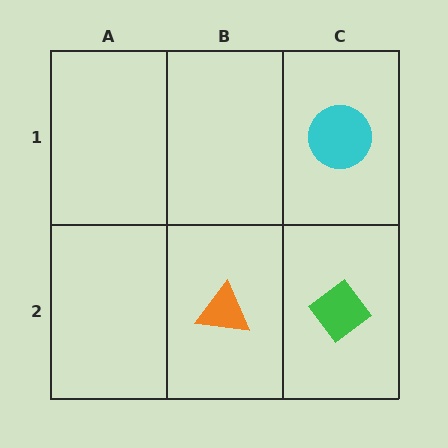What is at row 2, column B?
An orange triangle.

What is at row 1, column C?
A cyan circle.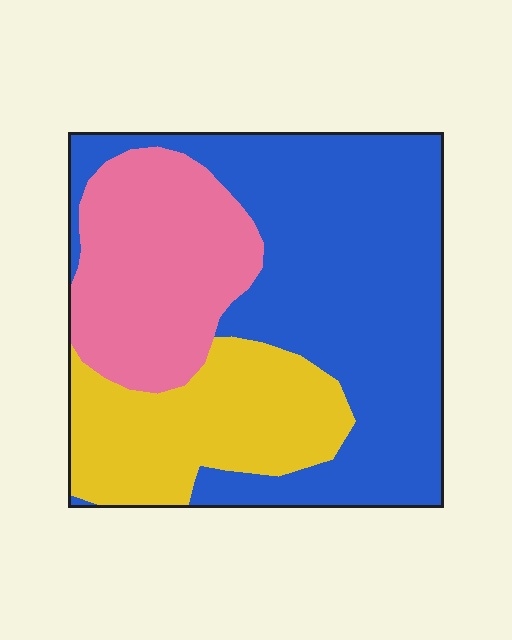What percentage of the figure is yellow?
Yellow takes up between a sixth and a third of the figure.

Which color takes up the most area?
Blue, at roughly 50%.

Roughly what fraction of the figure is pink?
Pink takes up about one quarter (1/4) of the figure.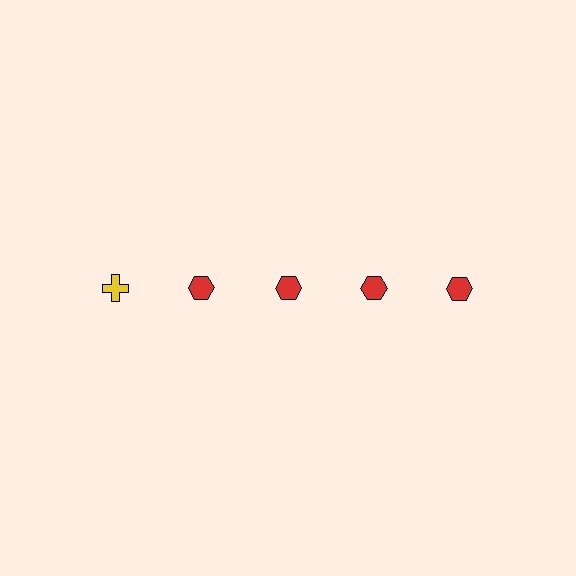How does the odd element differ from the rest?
It differs in both color (yellow instead of red) and shape (cross instead of hexagon).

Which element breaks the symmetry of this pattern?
The yellow cross in the top row, leftmost column breaks the symmetry. All other shapes are red hexagons.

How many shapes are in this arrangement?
There are 5 shapes arranged in a grid pattern.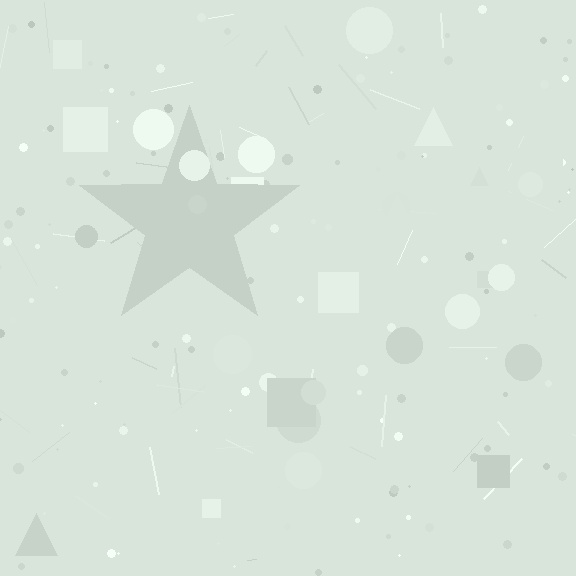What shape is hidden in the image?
A star is hidden in the image.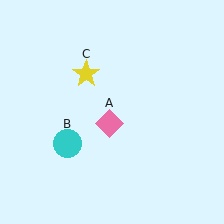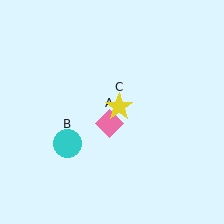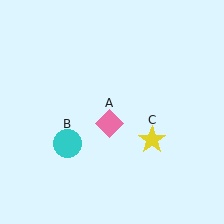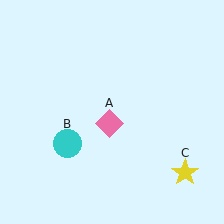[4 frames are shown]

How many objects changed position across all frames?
1 object changed position: yellow star (object C).